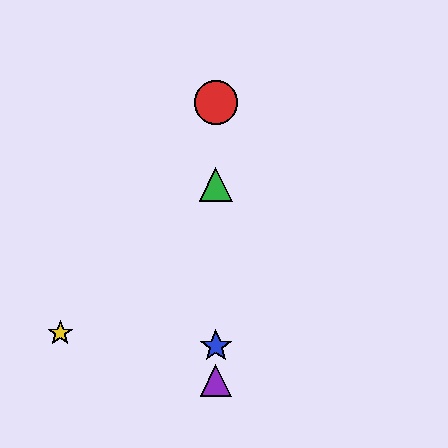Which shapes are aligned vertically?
The red circle, the blue star, the green triangle, the purple triangle are aligned vertically.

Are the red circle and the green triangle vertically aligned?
Yes, both are at x≈216.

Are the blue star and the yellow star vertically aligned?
No, the blue star is at x≈216 and the yellow star is at x≈60.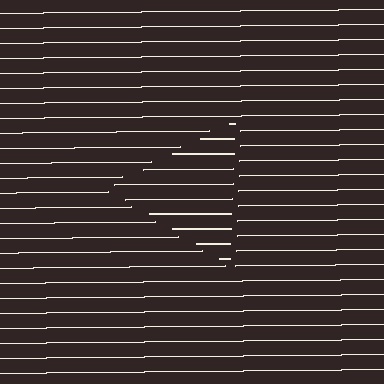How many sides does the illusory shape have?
3 sides — the line-ends trace a triangle.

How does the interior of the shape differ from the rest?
The interior of the shape contains the same grating, shifted by half a period — the contour is defined by the phase discontinuity where line-ends from the inner and outer gratings abut.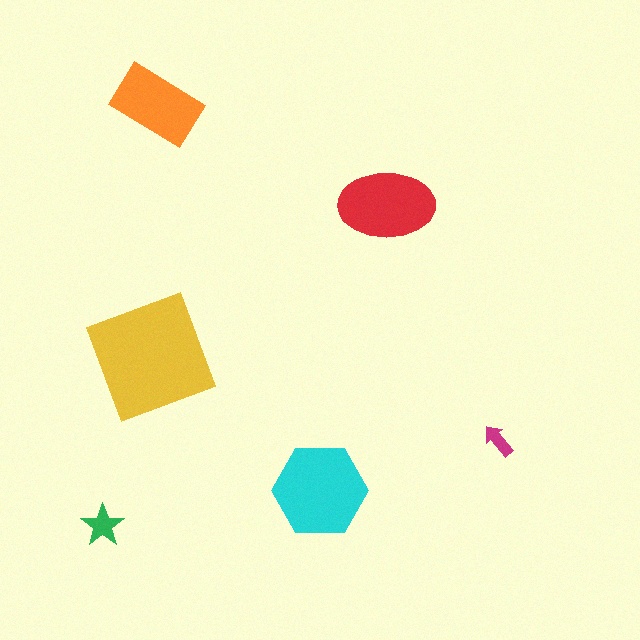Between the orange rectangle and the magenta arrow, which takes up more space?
The orange rectangle.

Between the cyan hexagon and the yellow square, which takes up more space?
The yellow square.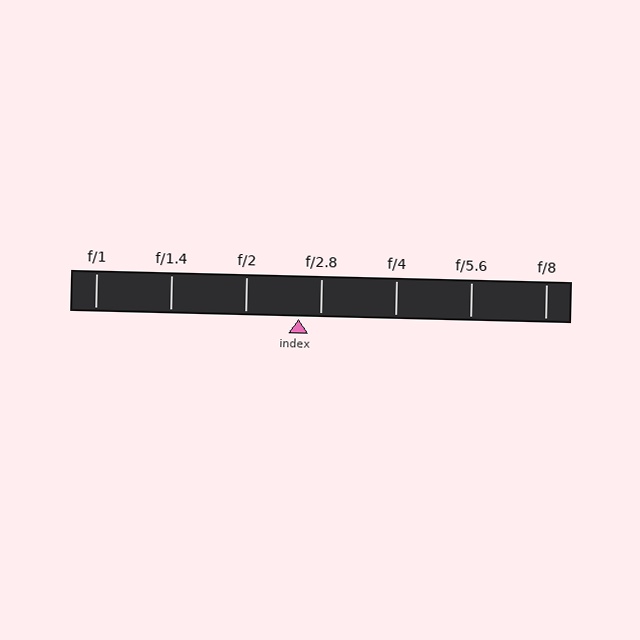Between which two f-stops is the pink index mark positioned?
The index mark is between f/2 and f/2.8.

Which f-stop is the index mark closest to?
The index mark is closest to f/2.8.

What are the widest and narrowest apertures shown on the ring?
The widest aperture shown is f/1 and the narrowest is f/8.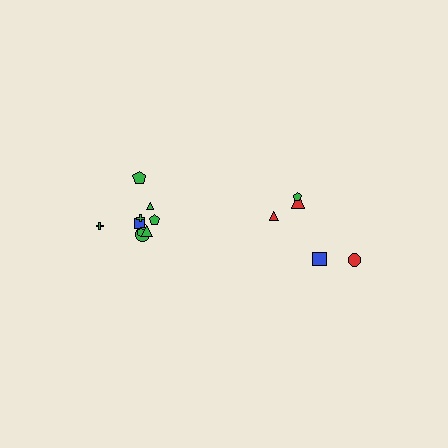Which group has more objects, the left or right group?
The left group.